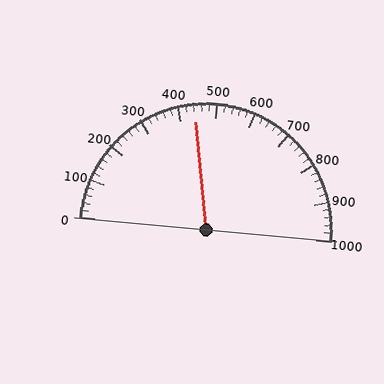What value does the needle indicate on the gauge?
The needle indicates approximately 440.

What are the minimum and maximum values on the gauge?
The gauge ranges from 0 to 1000.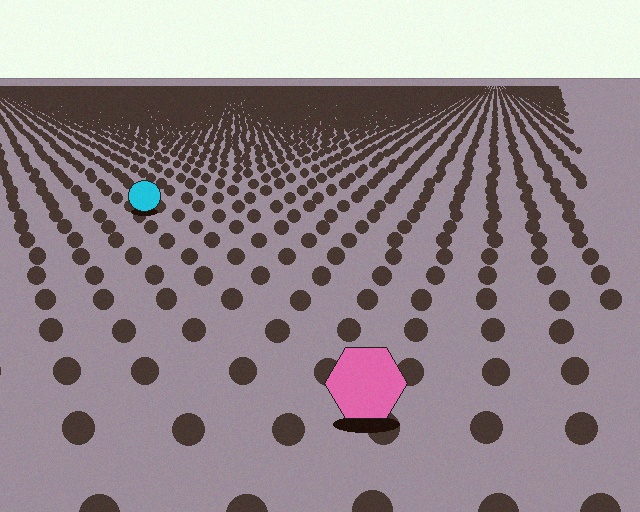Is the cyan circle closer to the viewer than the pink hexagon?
No. The pink hexagon is closer — you can tell from the texture gradient: the ground texture is coarser near it.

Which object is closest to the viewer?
The pink hexagon is closest. The texture marks near it are larger and more spread out.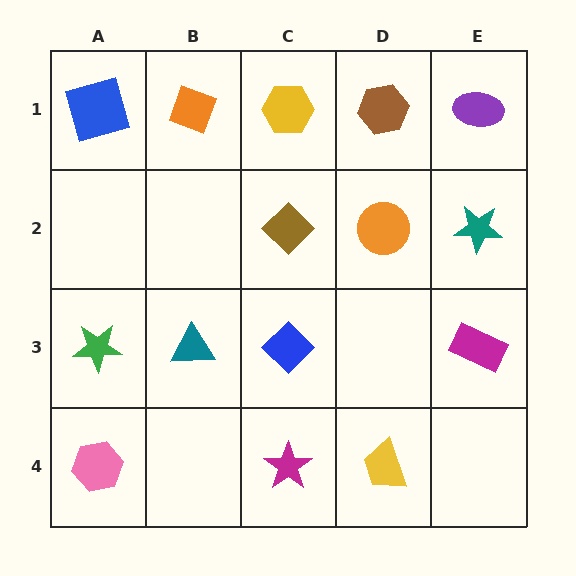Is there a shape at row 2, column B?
No, that cell is empty.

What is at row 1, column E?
A purple ellipse.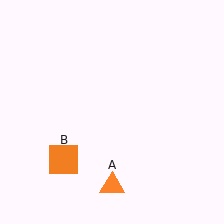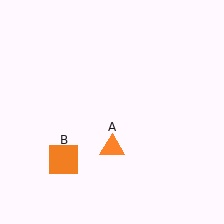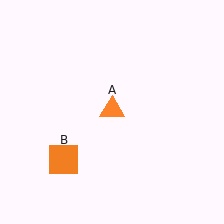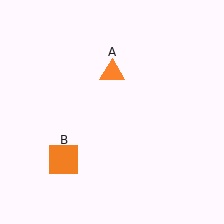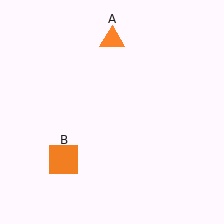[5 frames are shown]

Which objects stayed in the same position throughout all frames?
Orange square (object B) remained stationary.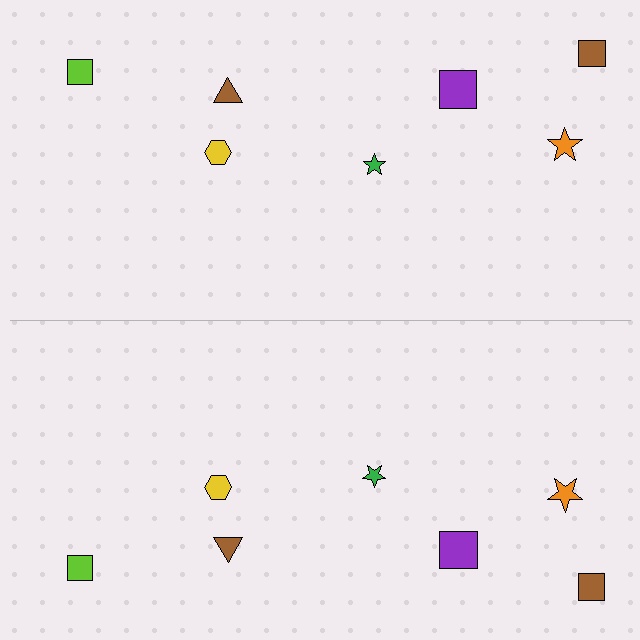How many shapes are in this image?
There are 14 shapes in this image.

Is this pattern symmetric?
Yes, this pattern has bilateral (reflection) symmetry.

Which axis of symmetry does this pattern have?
The pattern has a horizontal axis of symmetry running through the center of the image.